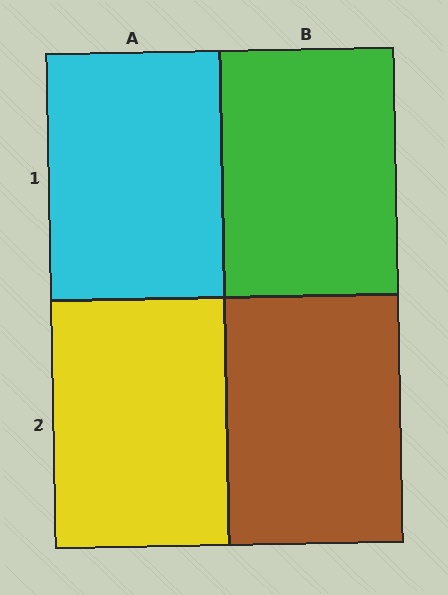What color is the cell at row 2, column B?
Brown.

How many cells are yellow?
1 cell is yellow.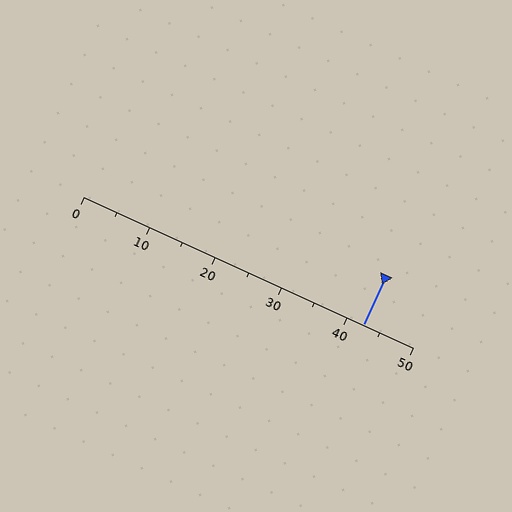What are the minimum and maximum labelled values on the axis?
The axis runs from 0 to 50.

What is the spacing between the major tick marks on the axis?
The major ticks are spaced 10 apart.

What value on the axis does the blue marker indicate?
The marker indicates approximately 42.5.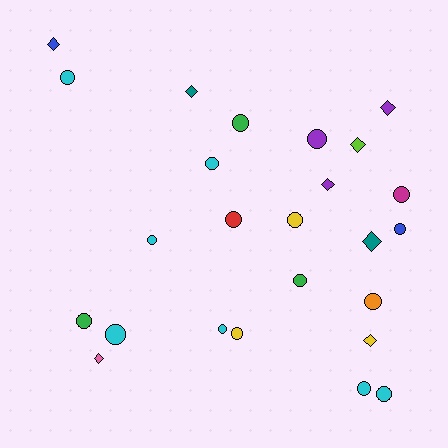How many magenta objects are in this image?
There is 1 magenta object.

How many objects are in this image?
There are 25 objects.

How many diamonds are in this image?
There are 8 diamonds.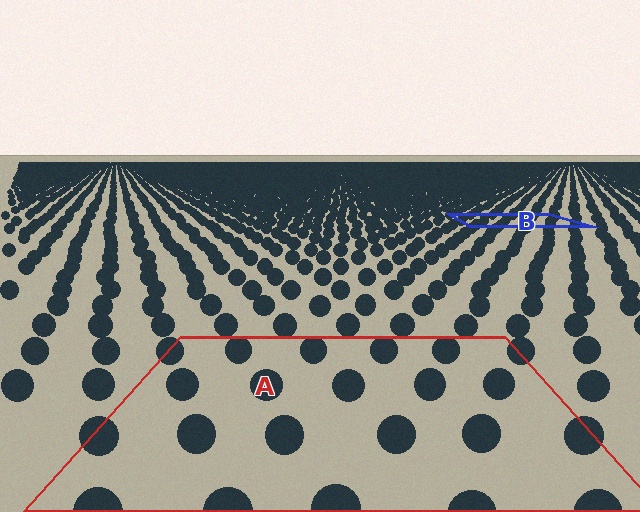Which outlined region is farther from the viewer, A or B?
Region B is farther from the viewer — the texture elements inside it appear smaller and more densely packed.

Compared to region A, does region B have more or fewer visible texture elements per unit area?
Region B has more texture elements per unit area — they are packed more densely because it is farther away.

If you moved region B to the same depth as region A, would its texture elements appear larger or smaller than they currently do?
They would appear larger. At a closer depth, the same texture elements are projected at a bigger on-screen size.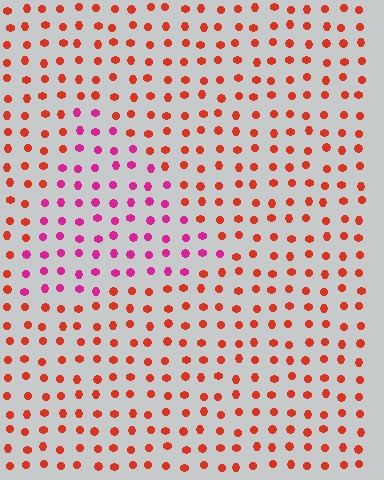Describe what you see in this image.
The image is filled with small red elements in a uniform arrangement. A triangle-shaped region is visible where the elements are tinted to a slightly different hue, forming a subtle color boundary.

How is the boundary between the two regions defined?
The boundary is defined purely by a slight shift in hue (about 44 degrees). Spacing, size, and orientation are identical on both sides.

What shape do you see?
I see a triangle.